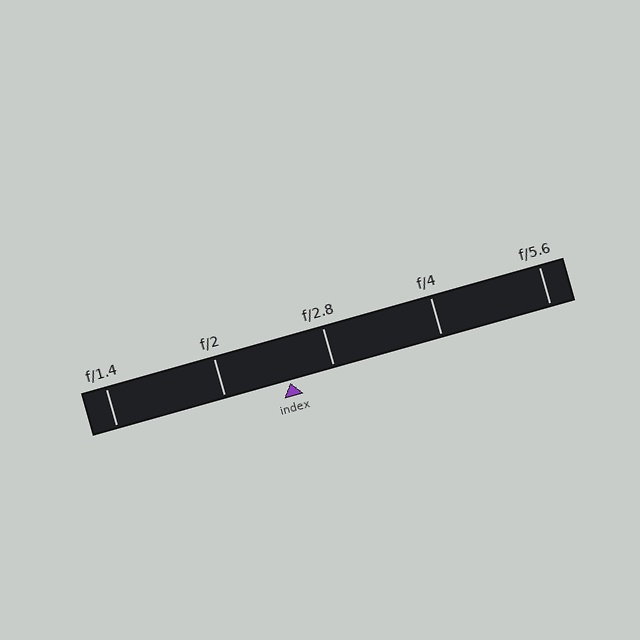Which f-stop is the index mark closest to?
The index mark is closest to f/2.8.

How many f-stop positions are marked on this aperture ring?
There are 5 f-stop positions marked.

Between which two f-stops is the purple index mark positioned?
The index mark is between f/2 and f/2.8.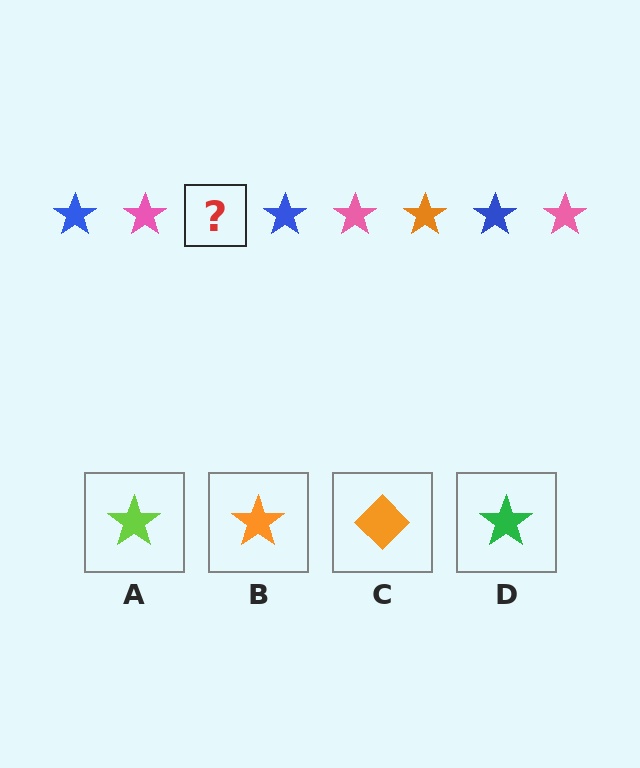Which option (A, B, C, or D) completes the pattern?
B.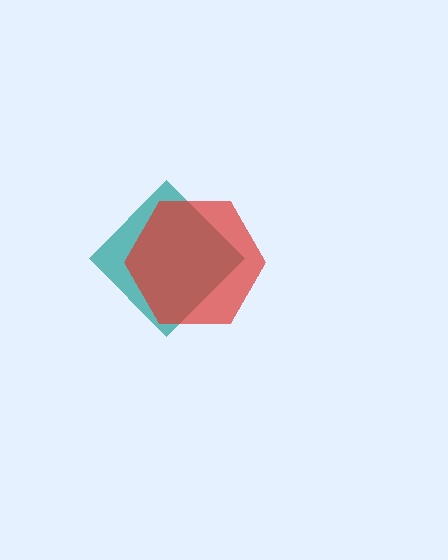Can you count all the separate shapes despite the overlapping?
Yes, there are 2 separate shapes.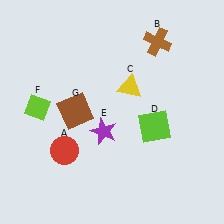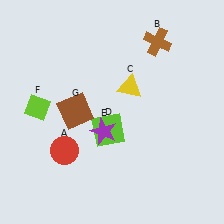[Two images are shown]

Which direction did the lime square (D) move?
The lime square (D) moved left.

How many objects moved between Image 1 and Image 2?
1 object moved between the two images.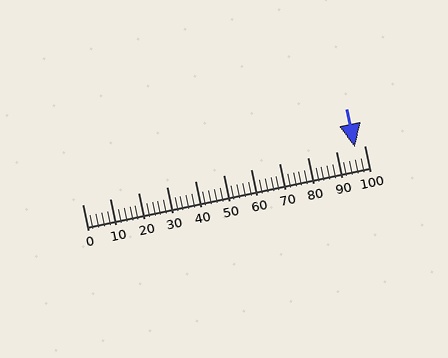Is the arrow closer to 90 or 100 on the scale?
The arrow is closer to 100.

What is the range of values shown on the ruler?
The ruler shows values from 0 to 100.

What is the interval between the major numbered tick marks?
The major tick marks are spaced 10 units apart.